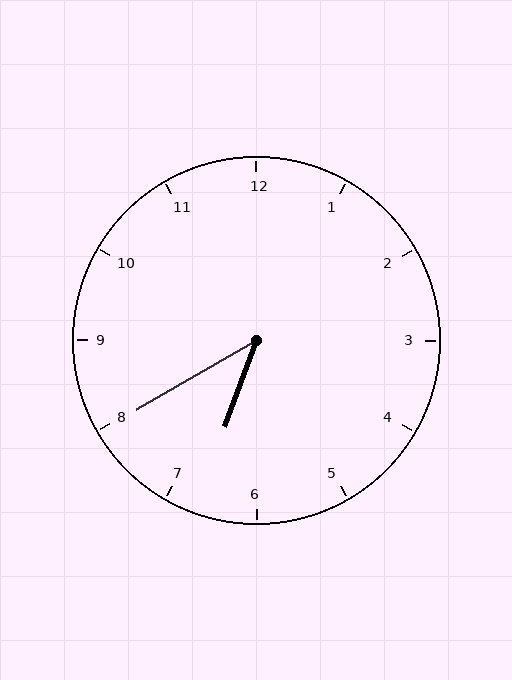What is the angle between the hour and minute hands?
Approximately 40 degrees.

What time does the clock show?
6:40.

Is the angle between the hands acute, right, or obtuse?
It is acute.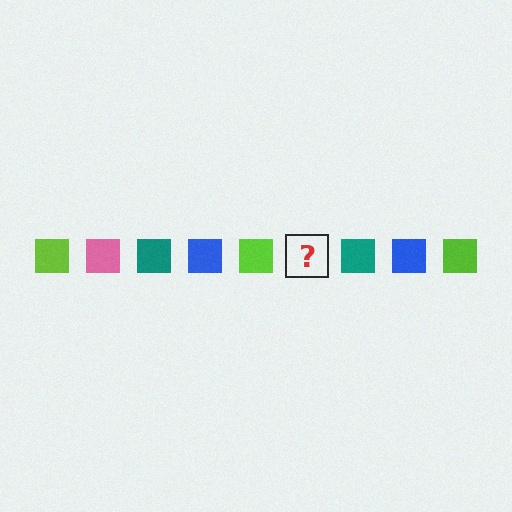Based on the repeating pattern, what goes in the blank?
The blank should be a pink square.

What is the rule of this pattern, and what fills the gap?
The rule is that the pattern cycles through lime, pink, teal, blue squares. The gap should be filled with a pink square.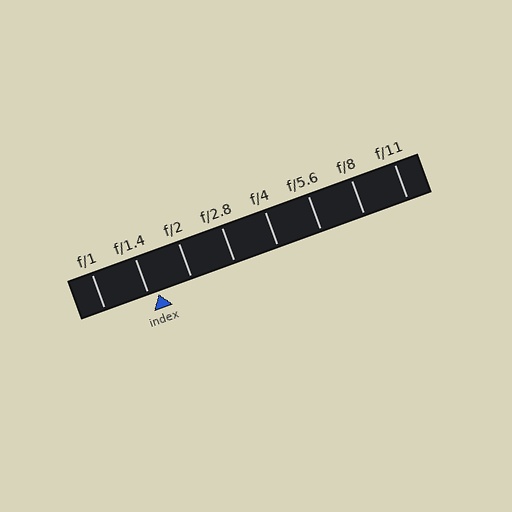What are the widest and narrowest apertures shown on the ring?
The widest aperture shown is f/1 and the narrowest is f/11.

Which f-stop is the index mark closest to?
The index mark is closest to f/1.4.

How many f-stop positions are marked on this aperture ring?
There are 8 f-stop positions marked.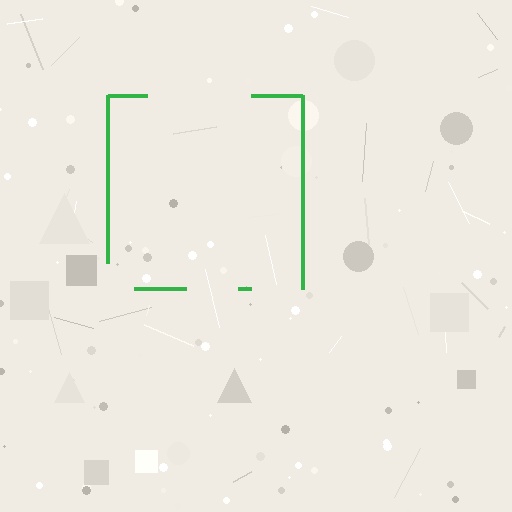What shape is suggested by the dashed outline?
The dashed outline suggests a square.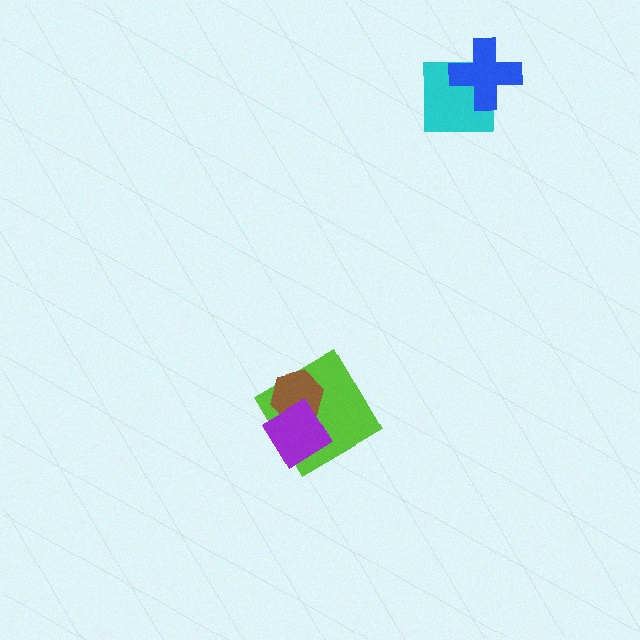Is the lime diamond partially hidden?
Yes, it is partially covered by another shape.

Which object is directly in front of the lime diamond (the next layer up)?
The brown hexagon is directly in front of the lime diamond.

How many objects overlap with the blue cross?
1 object overlaps with the blue cross.